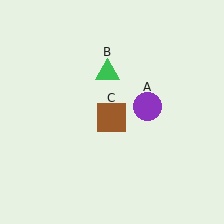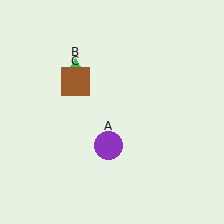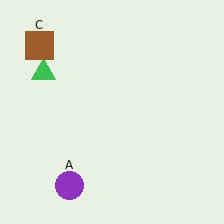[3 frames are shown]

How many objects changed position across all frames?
3 objects changed position: purple circle (object A), green triangle (object B), brown square (object C).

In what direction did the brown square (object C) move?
The brown square (object C) moved up and to the left.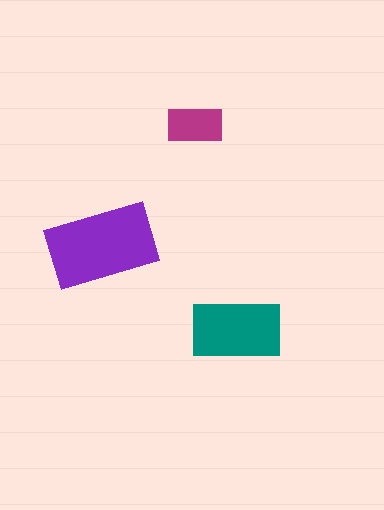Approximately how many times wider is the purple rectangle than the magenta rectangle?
About 2 times wider.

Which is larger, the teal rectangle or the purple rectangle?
The purple one.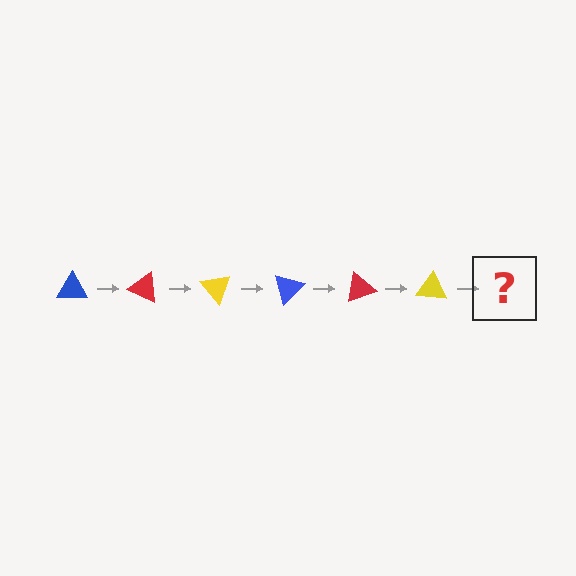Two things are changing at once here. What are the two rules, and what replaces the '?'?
The two rules are that it rotates 25 degrees each step and the color cycles through blue, red, and yellow. The '?' should be a blue triangle, rotated 150 degrees from the start.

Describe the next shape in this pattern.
It should be a blue triangle, rotated 150 degrees from the start.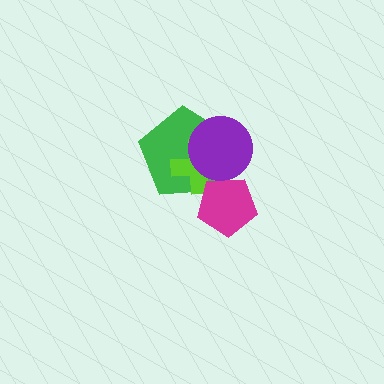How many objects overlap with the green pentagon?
3 objects overlap with the green pentagon.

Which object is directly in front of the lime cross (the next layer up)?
The purple circle is directly in front of the lime cross.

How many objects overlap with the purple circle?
2 objects overlap with the purple circle.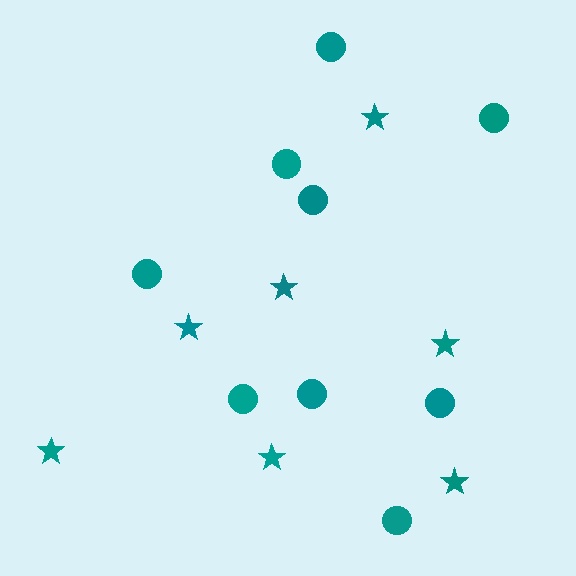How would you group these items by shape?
There are 2 groups: one group of circles (9) and one group of stars (7).